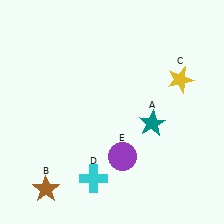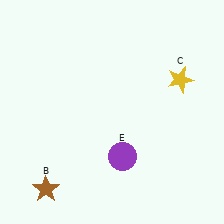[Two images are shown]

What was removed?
The cyan cross (D), the teal star (A) were removed in Image 2.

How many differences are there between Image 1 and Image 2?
There are 2 differences between the two images.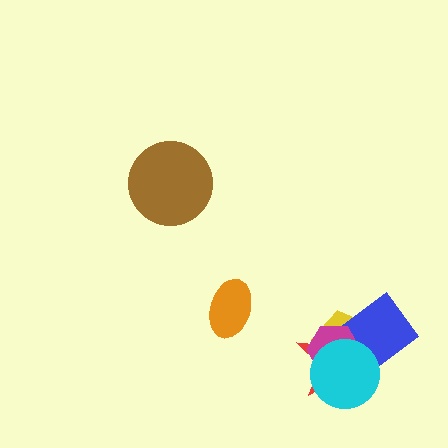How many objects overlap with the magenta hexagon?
3 objects overlap with the magenta hexagon.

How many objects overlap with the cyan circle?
3 objects overlap with the cyan circle.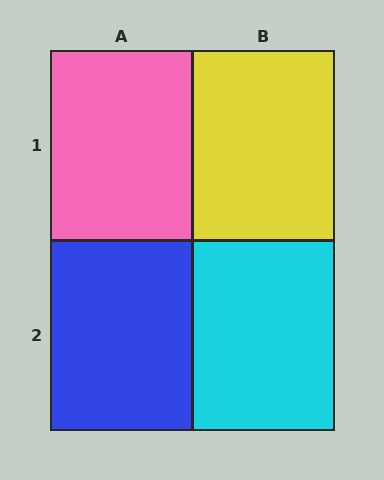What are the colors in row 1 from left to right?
Pink, yellow.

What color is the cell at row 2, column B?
Cyan.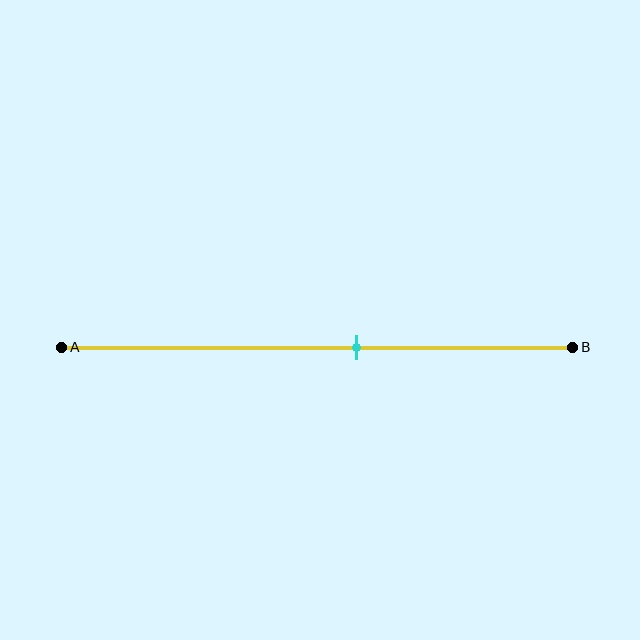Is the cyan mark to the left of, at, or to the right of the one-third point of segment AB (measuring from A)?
The cyan mark is to the right of the one-third point of segment AB.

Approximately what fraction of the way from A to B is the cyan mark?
The cyan mark is approximately 60% of the way from A to B.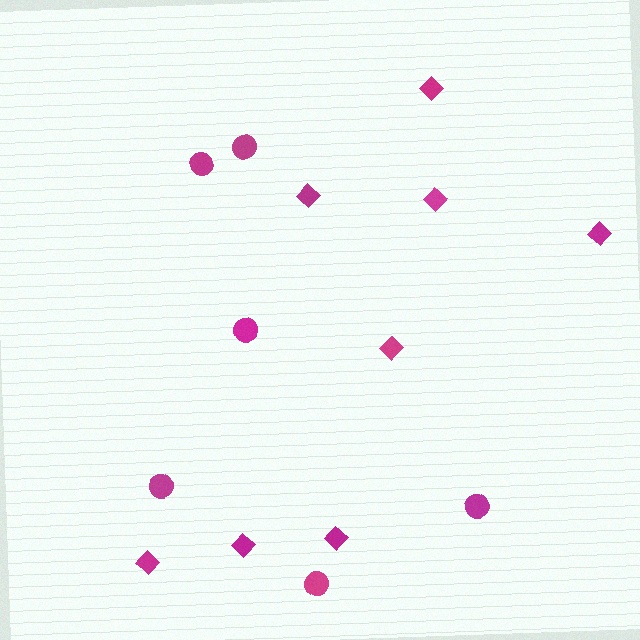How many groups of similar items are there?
There are 2 groups: one group of diamonds (8) and one group of circles (6).